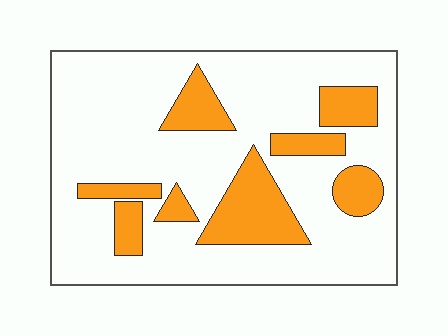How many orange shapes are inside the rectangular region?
8.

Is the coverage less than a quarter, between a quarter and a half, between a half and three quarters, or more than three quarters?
Less than a quarter.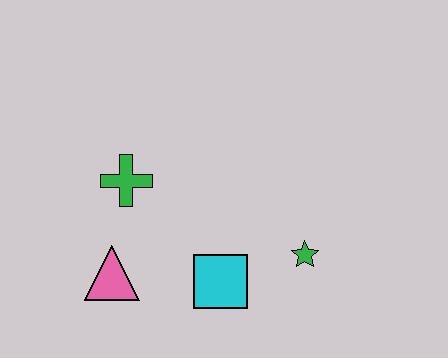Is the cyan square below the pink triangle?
Yes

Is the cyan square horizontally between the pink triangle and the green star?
Yes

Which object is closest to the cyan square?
The green star is closest to the cyan square.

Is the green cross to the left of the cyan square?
Yes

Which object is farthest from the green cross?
The green star is farthest from the green cross.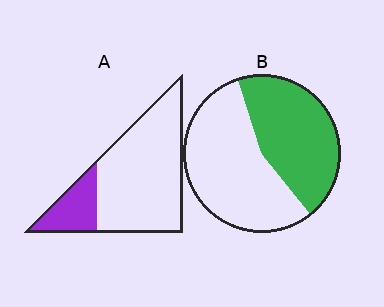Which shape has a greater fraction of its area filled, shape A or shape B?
Shape B.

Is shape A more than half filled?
No.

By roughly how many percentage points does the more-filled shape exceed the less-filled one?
By roughly 25 percentage points (B over A).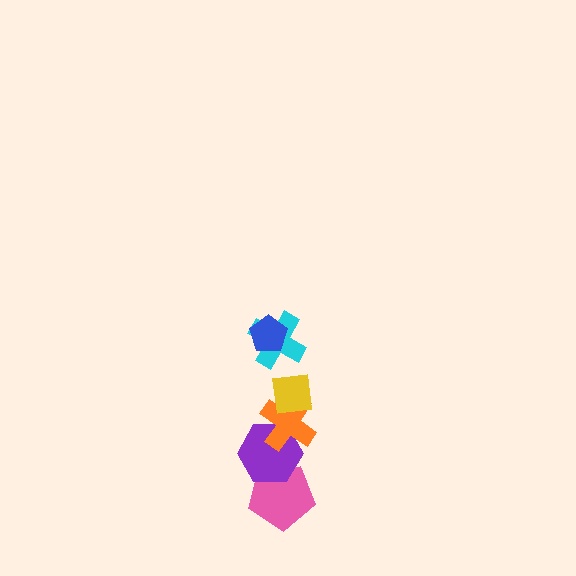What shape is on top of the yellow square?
The cyan cross is on top of the yellow square.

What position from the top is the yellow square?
The yellow square is 3rd from the top.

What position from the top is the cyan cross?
The cyan cross is 2nd from the top.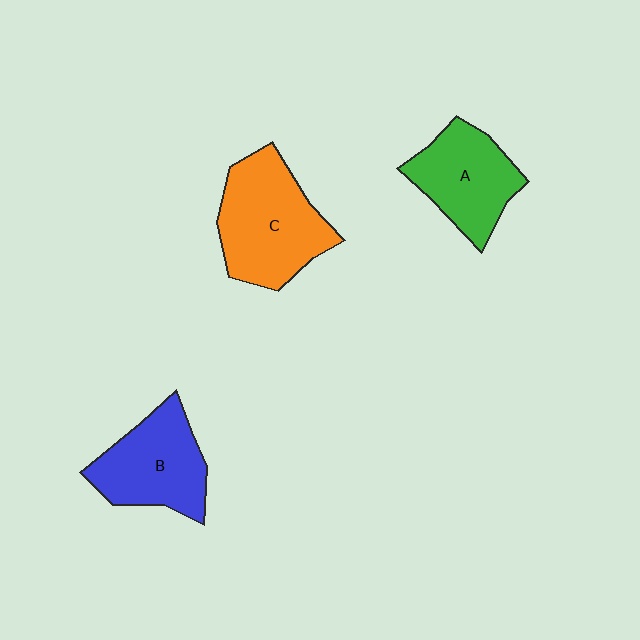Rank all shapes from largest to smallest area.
From largest to smallest: C (orange), B (blue), A (green).